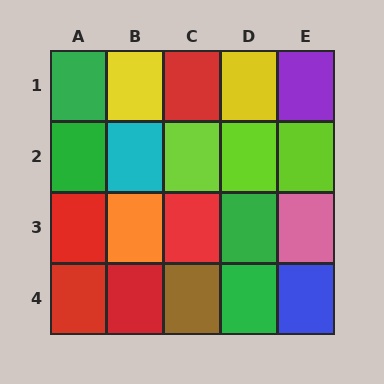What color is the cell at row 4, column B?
Red.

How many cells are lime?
3 cells are lime.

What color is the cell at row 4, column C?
Brown.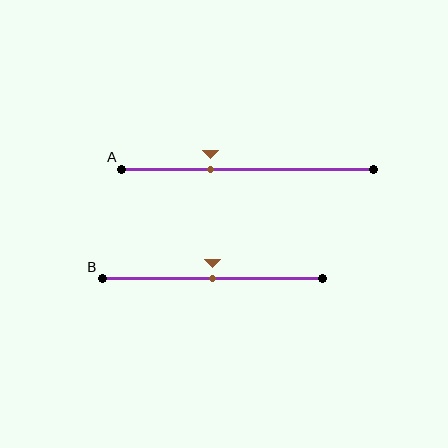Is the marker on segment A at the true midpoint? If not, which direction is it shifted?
No, the marker on segment A is shifted to the left by about 15% of the segment length.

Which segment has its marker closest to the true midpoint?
Segment B has its marker closest to the true midpoint.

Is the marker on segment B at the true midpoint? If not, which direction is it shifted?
Yes, the marker on segment B is at the true midpoint.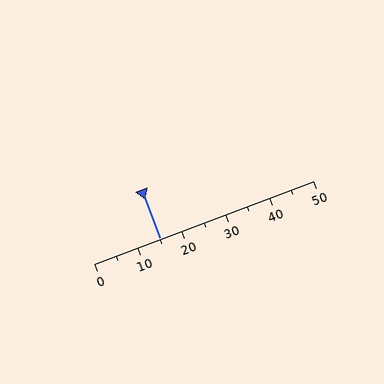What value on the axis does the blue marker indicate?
The marker indicates approximately 15.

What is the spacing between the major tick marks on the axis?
The major ticks are spaced 10 apart.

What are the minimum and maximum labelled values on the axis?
The axis runs from 0 to 50.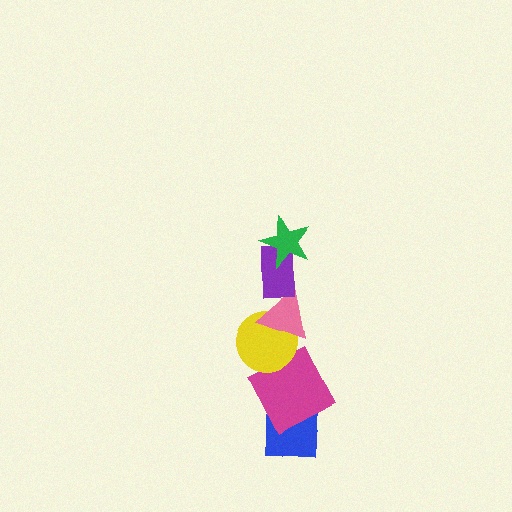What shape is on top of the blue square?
The magenta square is on top of the blue square.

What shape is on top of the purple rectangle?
The green star is on top of the purple rectangle.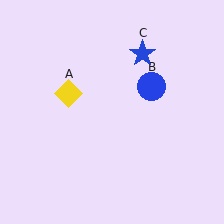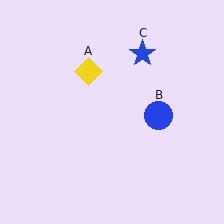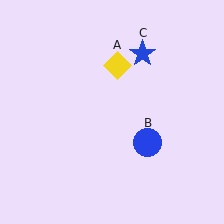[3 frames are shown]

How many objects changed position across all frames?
2 objects changed position: yellow diamond (object A), blue circle (object B).